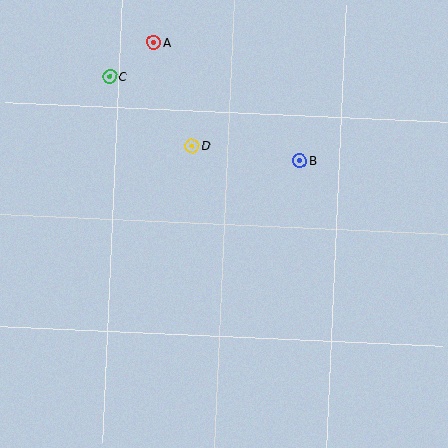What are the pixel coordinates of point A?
Point A is at (154, 43).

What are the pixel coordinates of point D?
Point D is at (192, 146).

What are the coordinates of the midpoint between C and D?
The midpoint between C and D is at (151, 111).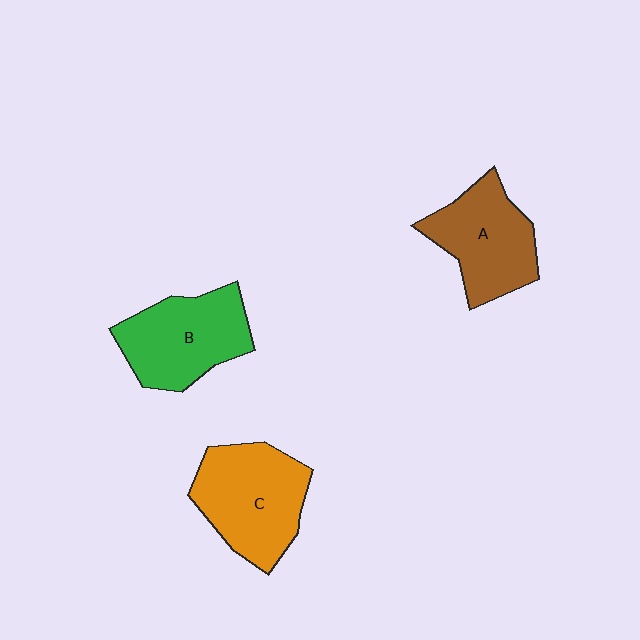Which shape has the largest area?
Shape C (orange).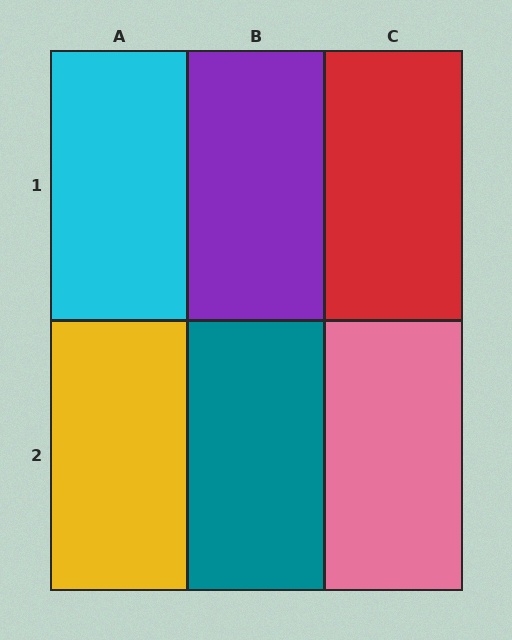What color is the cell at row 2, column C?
Pink.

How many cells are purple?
1 cell is purple.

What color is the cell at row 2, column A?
Yellow.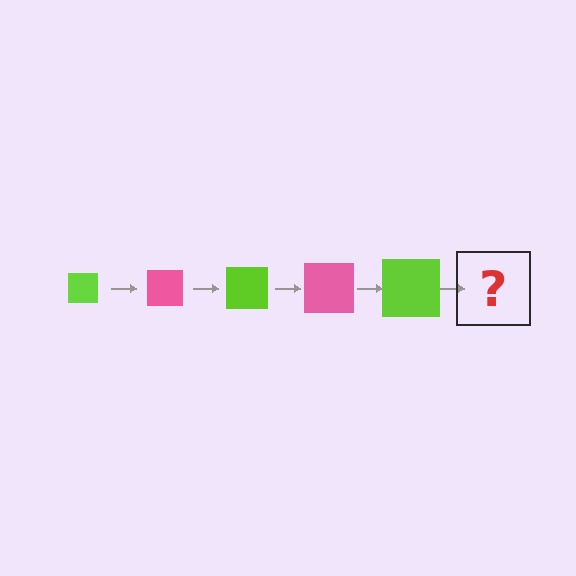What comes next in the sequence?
The next element should be a pink square, larger than the previous one.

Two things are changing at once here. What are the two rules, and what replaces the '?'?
The two rules are that the square grows larger each step and the color cycles through lime and pink. The '?' should be a pink square, larger than the previous one.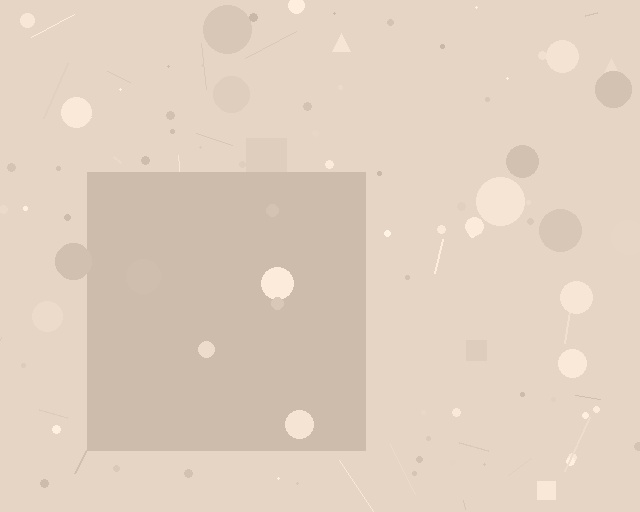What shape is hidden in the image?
A square is hidden in the image.